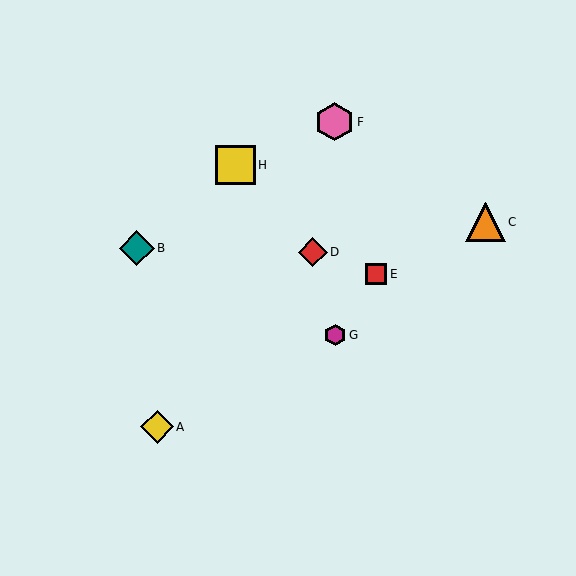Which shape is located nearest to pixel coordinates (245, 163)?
The yellow square (labeled H) at (235, 165) is nearest to that location.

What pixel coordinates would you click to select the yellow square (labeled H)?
Click at (235, 165) to select the yellow square H.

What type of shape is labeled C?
Shape C is an orange triangle.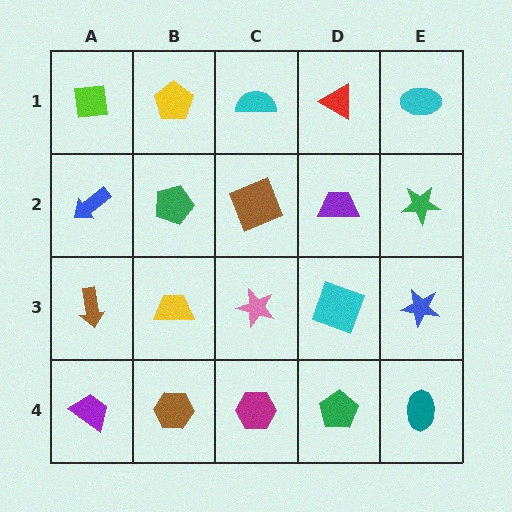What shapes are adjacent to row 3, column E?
A green star (row 2, column E), a teal ellipse (row 4, column E), a cyan square (row 3, column D).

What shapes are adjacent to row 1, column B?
A green pentagon (row 2, column B), a lime square (row 1, column A), a cyan semicircle (row 1, column C).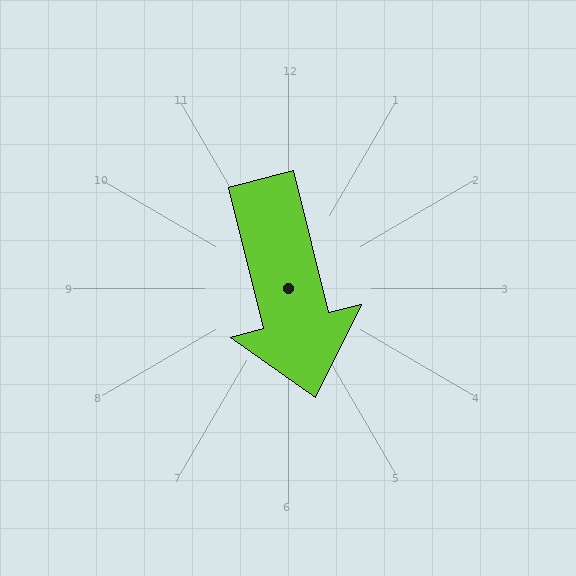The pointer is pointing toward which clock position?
Roughly 6 o'clock.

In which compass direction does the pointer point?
South.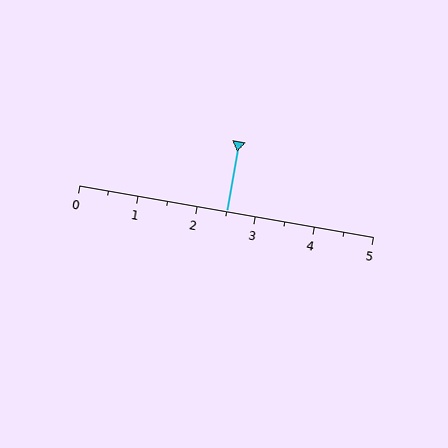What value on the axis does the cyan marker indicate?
The marker indicates approximately 2.5.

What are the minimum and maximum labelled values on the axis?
The axis runs from 0 to 5.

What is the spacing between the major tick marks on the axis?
The major ticks are spaced 1 apart.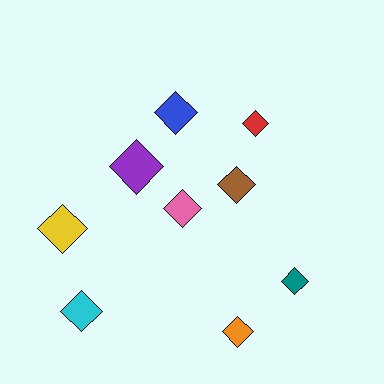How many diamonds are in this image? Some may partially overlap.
There are 9 diamonds.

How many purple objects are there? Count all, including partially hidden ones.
There is 1 purple object.